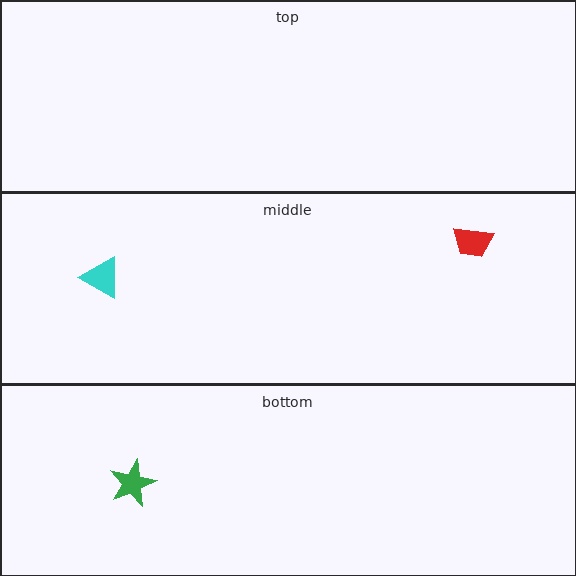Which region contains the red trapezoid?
The middle region.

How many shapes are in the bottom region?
1.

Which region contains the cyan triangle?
The middle region.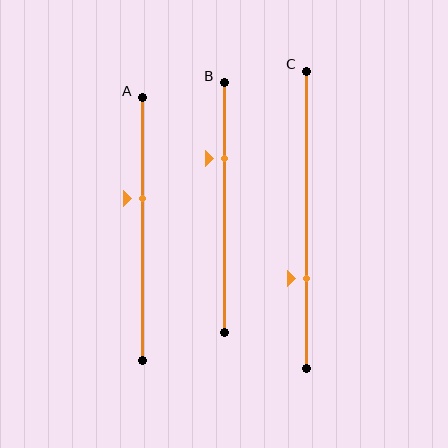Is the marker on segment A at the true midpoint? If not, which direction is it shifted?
No, the marker on segment A is shifted upward by about 12% of the segment length.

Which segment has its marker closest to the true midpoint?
Segment A has its marker closest to the true midpoint.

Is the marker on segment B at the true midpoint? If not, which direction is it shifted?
No, the marker on segment B is shifted upward by about 20% of the segment length.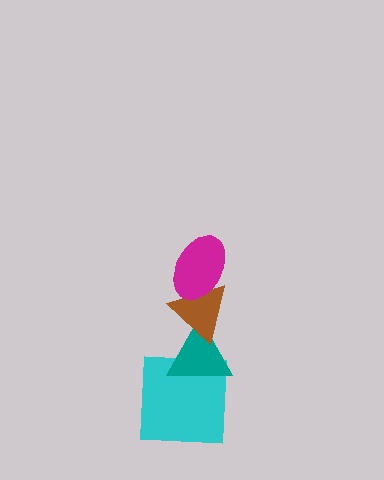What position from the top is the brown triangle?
The brown triangle is 2nd from the top.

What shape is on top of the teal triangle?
The brown triangle is on top of the teal triangle.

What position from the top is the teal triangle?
The teal triangle is 3rd from the top.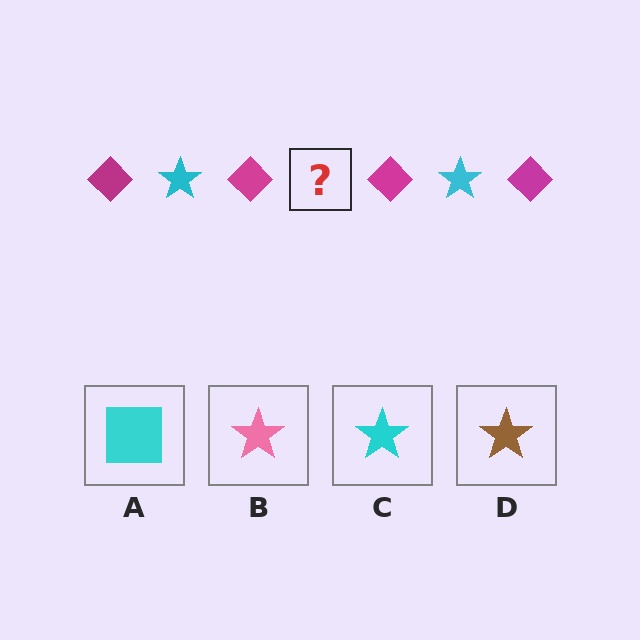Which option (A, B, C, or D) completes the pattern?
C.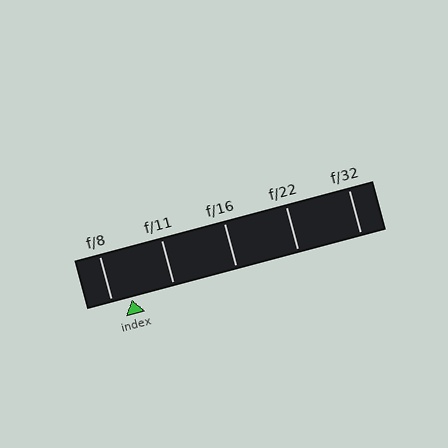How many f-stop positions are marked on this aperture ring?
There are 5 f-stop positions marked.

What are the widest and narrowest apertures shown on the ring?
The widest aperture shown is f/8 and the narrowest is f/32.